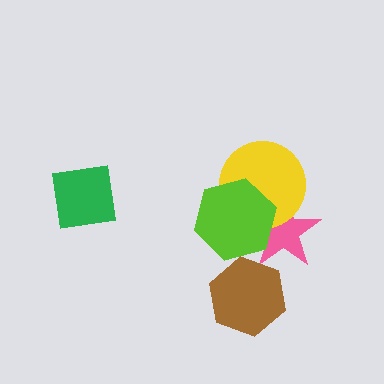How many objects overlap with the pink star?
2 objects overlap with the pink star.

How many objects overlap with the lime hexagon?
2 objects overlap with the lime hexagon.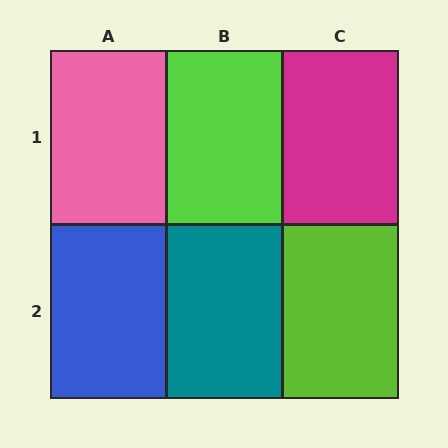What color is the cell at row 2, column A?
Blue.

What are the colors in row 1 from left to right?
Pink, lime, magenta.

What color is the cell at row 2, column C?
Lime.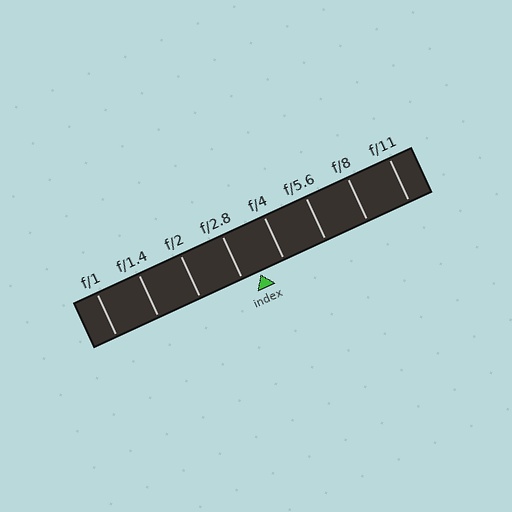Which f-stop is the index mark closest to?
The index mark is closest to f/2.8.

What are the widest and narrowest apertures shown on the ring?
The widest aperture shown is f/1 and the narrowest is f/11.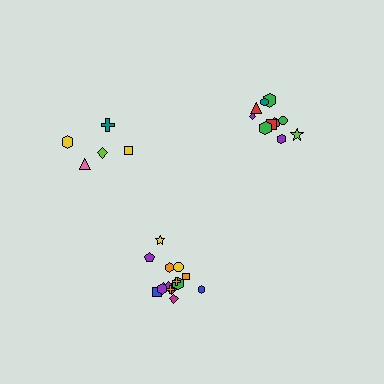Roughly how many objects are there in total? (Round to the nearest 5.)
Roughly 30 objects in total.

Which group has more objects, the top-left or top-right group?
The top-right group.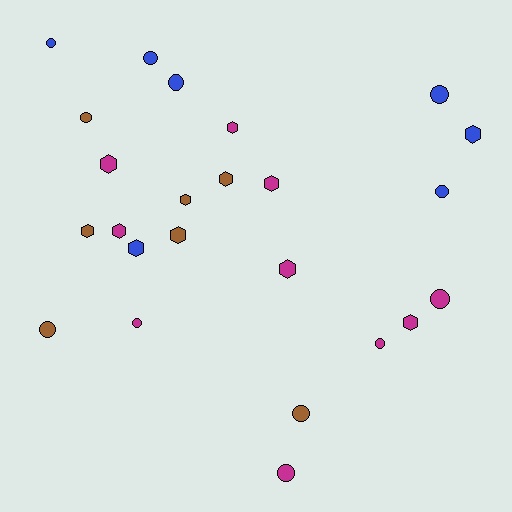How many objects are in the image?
There are 24 objects.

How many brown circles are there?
There are 3 brown circles.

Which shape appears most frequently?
Circle, with 12 objects.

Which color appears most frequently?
Magenta, with 10 objects.